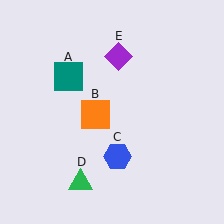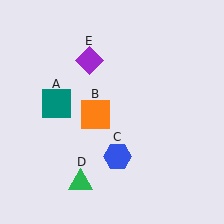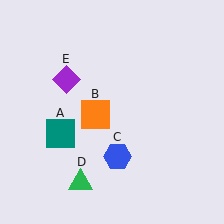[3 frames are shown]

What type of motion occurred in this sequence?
The teal square (object A), purple diamond (object E) rotated counterclockwise around the center of the scene.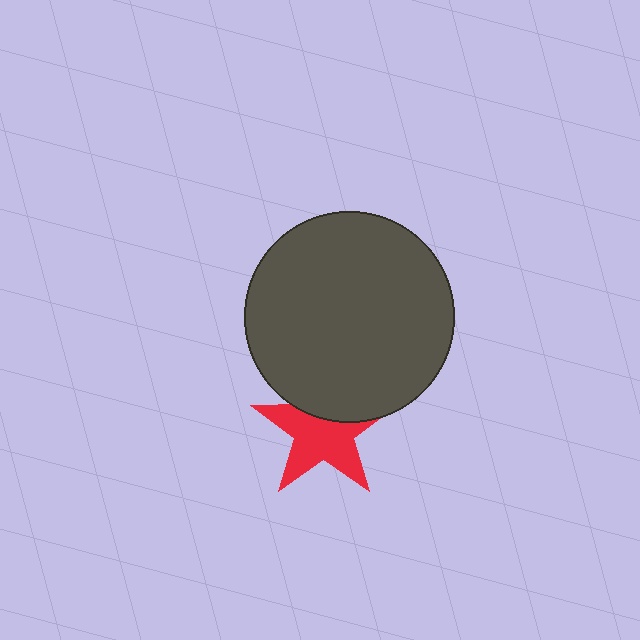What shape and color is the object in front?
The object in front is a dark gray circle.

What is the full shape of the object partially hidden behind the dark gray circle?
The partially hidden object is a red star.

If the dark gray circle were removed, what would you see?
You would see the complete red star.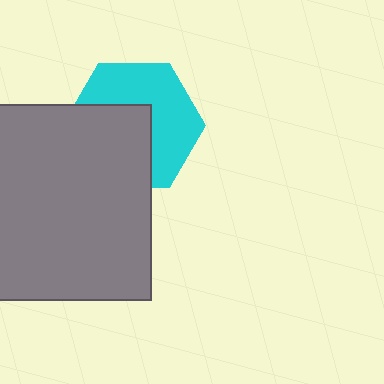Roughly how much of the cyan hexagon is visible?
About half of it is visible (roughly 53%).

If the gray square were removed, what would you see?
You would see the complete cyan hexagon.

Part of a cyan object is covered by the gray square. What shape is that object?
It is a hexagon.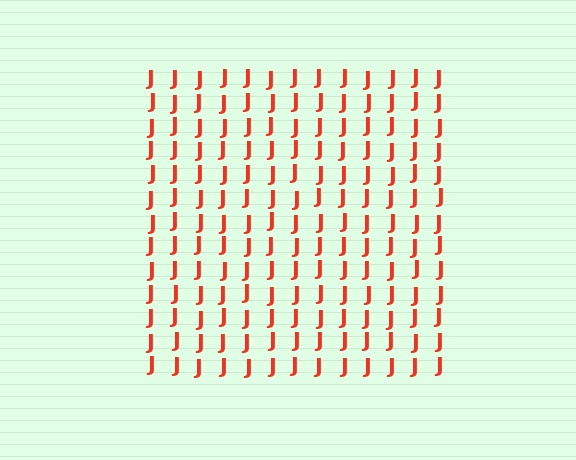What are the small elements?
The small elements are letter J's.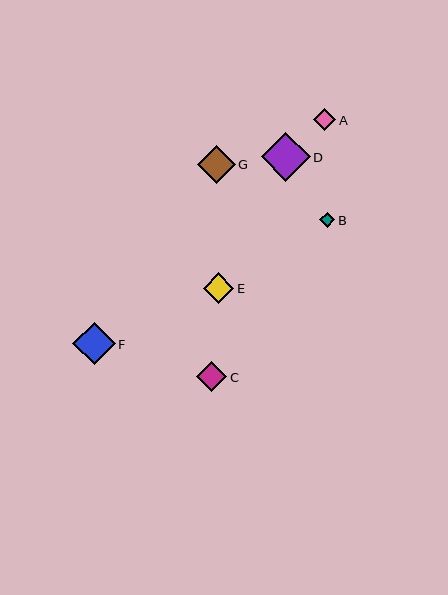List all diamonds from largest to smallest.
From largest to smallest: D, F, G, E, C, A, B.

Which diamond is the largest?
Diamond D is the largest with a size of approximately 48 pixels.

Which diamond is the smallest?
Diamond B is the smallest with a size of approximately 15 pixels.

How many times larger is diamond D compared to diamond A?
Diamond D is approximately 2.1 times the size of diamond A.